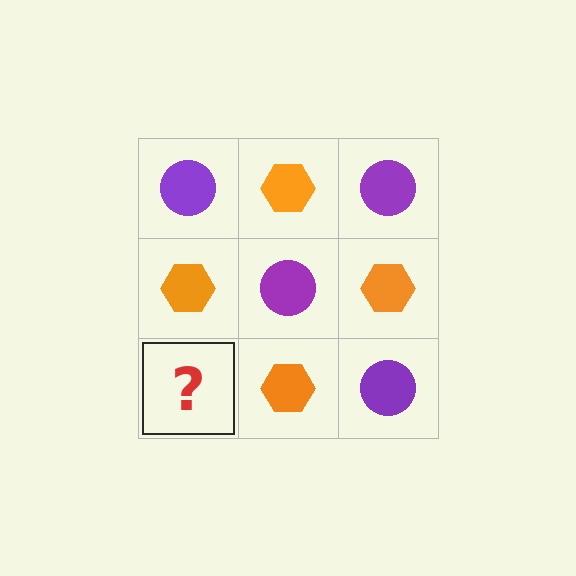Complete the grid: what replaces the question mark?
The question mark should be replaced with a purple circle.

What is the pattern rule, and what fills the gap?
The rule is that it alternates purple circle and orange hexagon in a checkerboard pattern. The gap should be filled with a purple circle.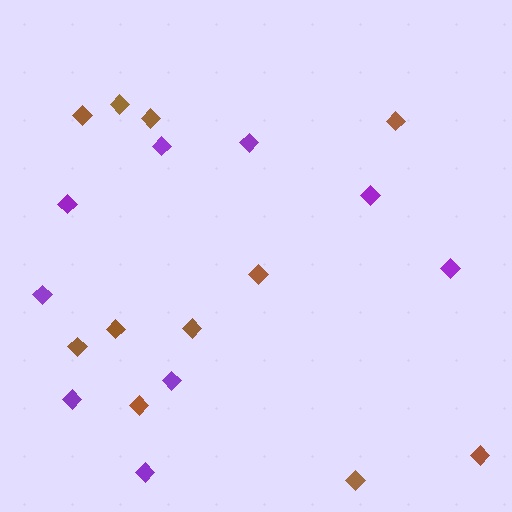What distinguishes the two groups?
There are 2 groups: one group of brown diamonds (11) and one group of purple diamonds (9).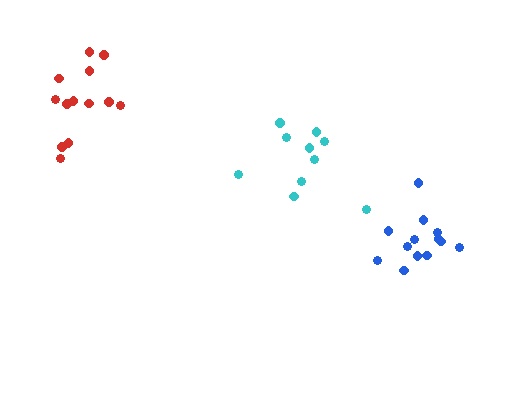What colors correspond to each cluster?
The clusters are colored: cyan, blue, red.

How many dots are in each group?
Group 1: 10 dots, Group 2: 13 dots, Group 3: 13 dots (36 total).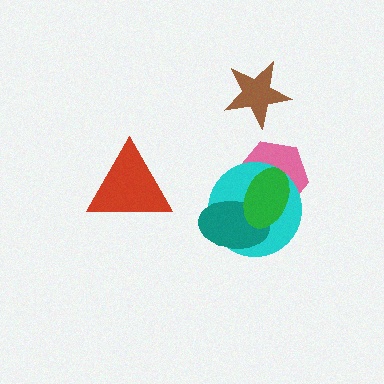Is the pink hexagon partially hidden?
Yes, it is partially covered by another shape.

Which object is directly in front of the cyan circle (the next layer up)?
The teal ellipse is directly in front of the cyan circle.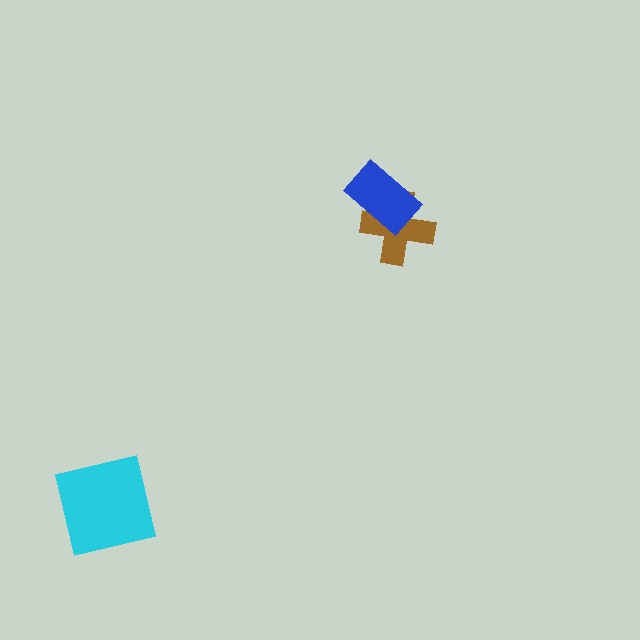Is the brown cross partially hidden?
Yes, it is partially covered by another shape.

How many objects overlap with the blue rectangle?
1 object overlaps with the blue rectangle.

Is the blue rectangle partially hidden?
No, no other shape covers it.